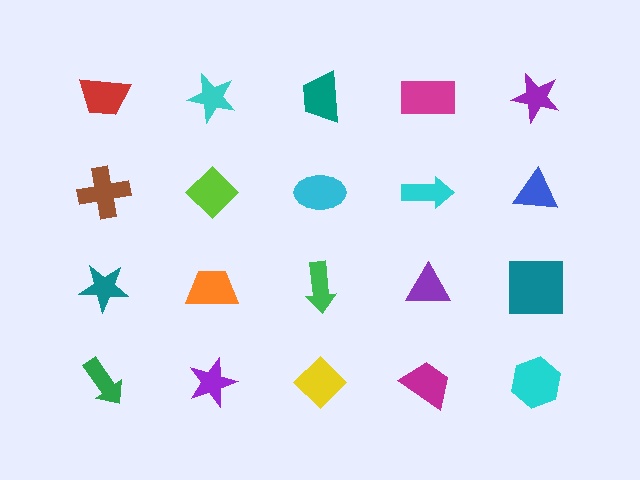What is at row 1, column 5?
A purple star.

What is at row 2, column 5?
A blue triangle.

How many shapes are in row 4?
5 shapes.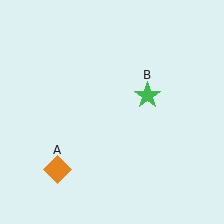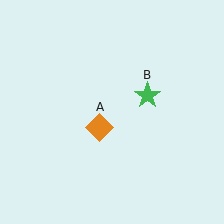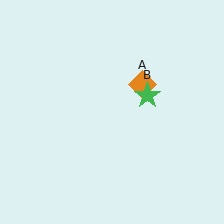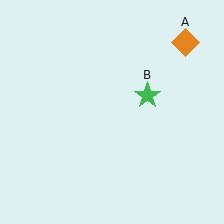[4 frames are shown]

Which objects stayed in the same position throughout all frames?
Green star (object B) remained stationary.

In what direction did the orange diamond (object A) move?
The orange diamond (object A) moved up and to the right.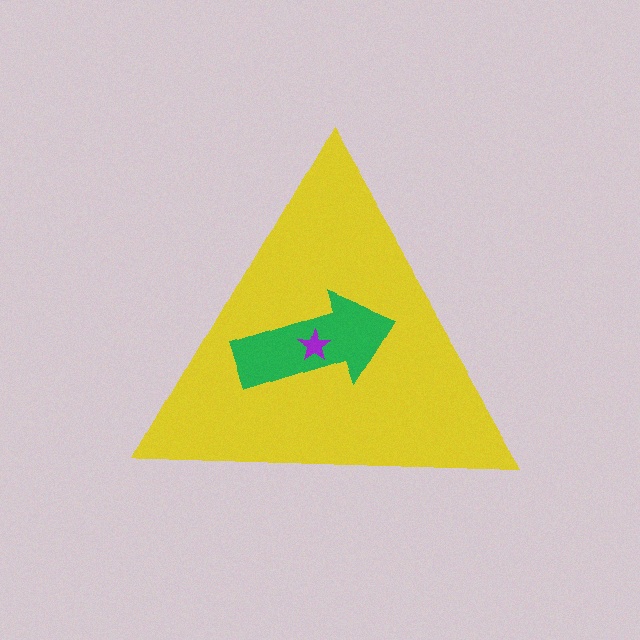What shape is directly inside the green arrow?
The purple star.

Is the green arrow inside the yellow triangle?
Yes.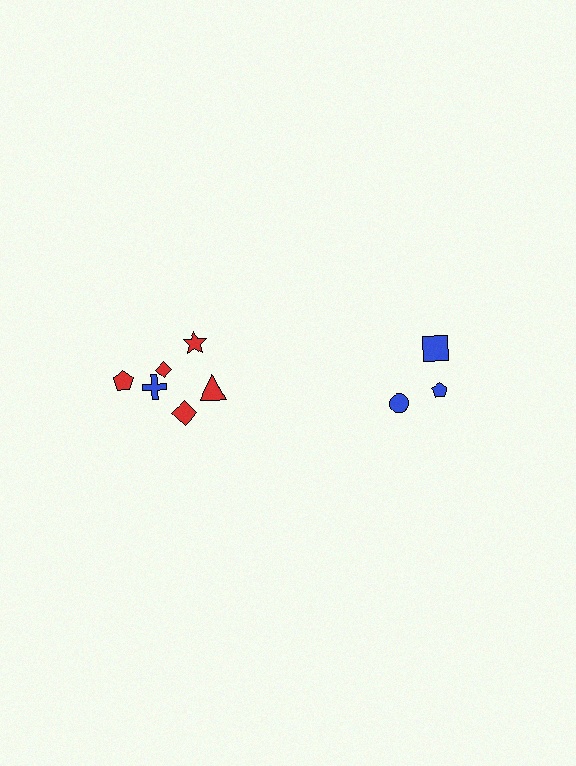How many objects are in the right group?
There are 3 objects.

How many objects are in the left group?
There are 6 objects.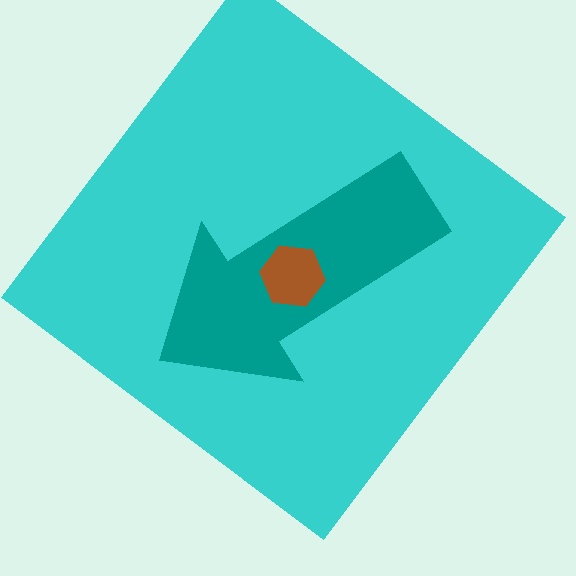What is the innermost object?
The brown hexagon.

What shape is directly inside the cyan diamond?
The teal arrow.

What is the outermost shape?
The cyan diamond.